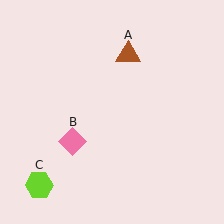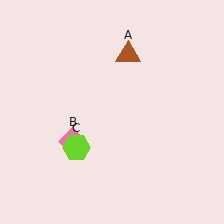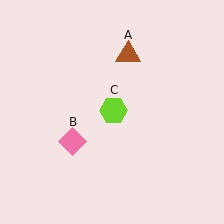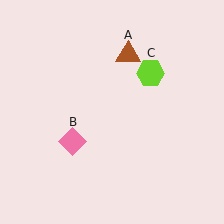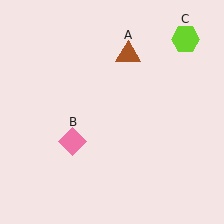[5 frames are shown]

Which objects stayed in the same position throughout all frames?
Brown triangle (object A) and pink diamond (object B) remained stationary.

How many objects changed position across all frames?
1 object changed position: lime hexagon (object C).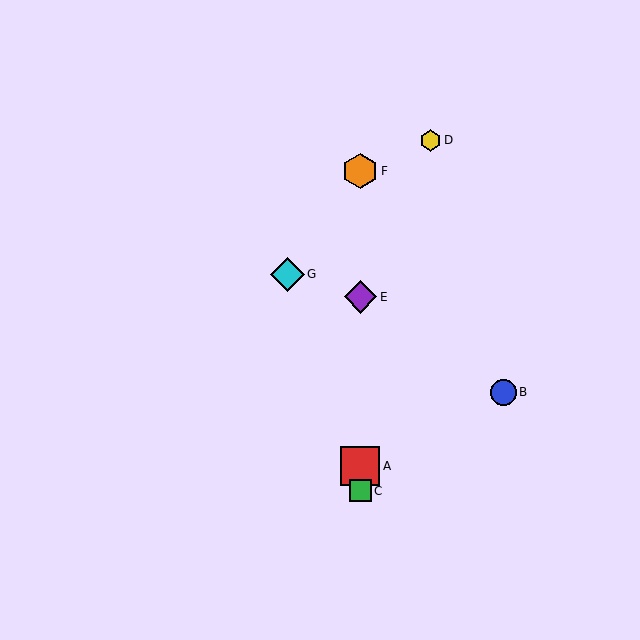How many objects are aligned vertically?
4 objects (A, C, E, F) are aligned vertically.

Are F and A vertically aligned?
Yes, both are at x≈360.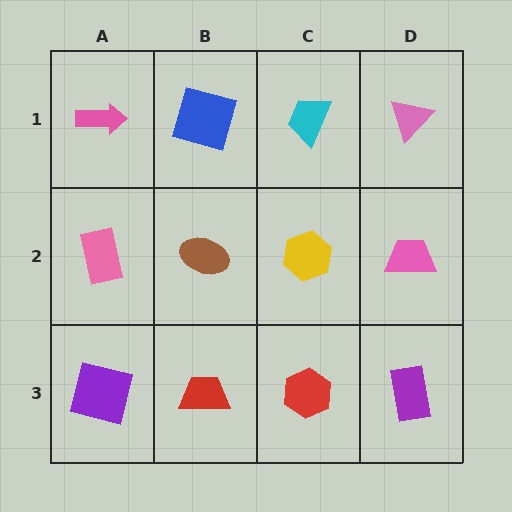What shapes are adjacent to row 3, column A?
A pink rectangle (row 2, column A), a red trapezoid (row 3, column B).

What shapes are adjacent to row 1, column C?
A yellow hexagon (row 2, column C), a blue square (row 1, column B), a pink triangle (row 1, column D).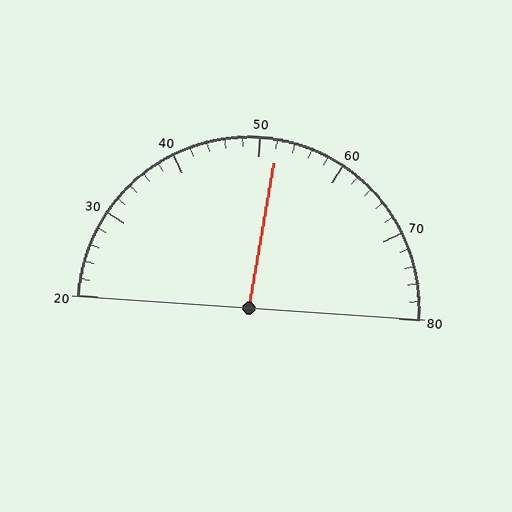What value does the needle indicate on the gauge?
The needle indicates approximately 52.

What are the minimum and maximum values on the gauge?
The gauge ranges from 20 to 80.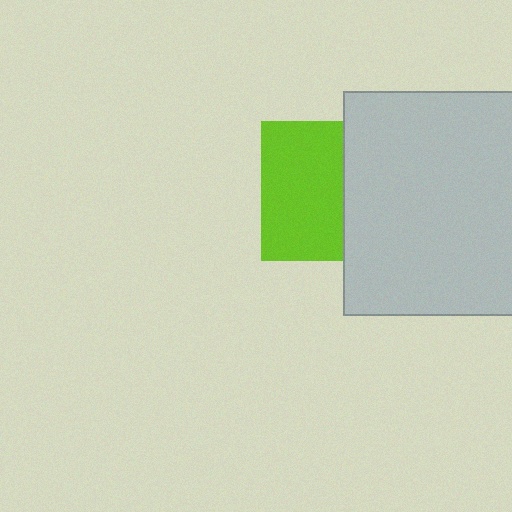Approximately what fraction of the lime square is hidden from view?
Roughly 41% of the lime square is hidden behind the light gray rectangle.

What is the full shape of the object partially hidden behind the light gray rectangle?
The partially hidden object is a lime square.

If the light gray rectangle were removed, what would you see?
You would see the complete lime square.